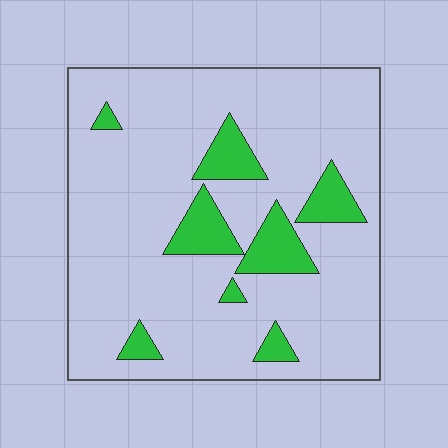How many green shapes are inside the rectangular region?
8.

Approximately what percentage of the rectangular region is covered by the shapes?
Approximately 15%.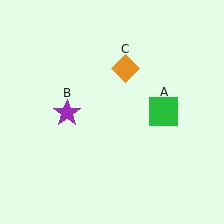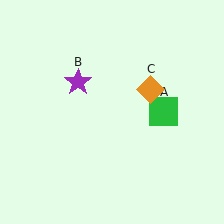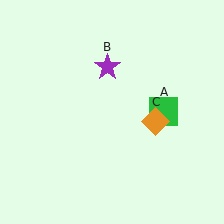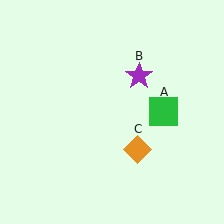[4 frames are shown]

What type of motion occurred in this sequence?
The purple star (object B), orange diamond (object C) rotated clockwise around the center of the scene.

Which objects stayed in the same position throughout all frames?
Green square (object A) remained stationary.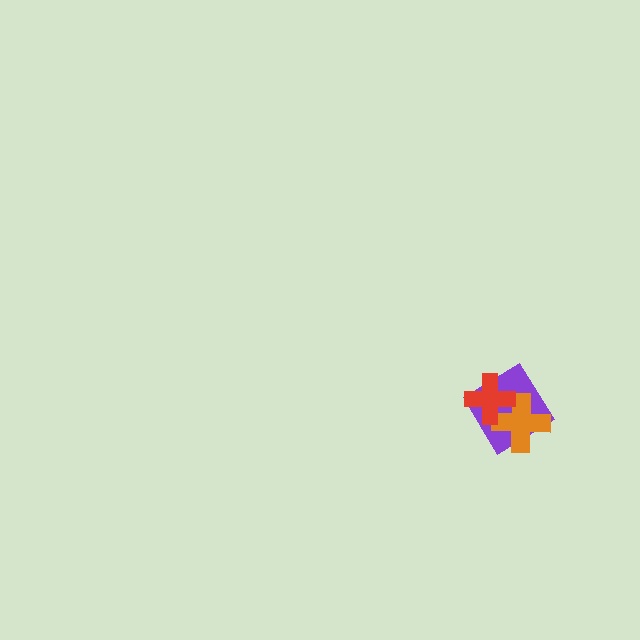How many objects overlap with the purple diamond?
2 objects overlap with the purple diamond.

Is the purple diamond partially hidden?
Yes, it is partially covered by another shape.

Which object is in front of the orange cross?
The red cross is in front of the orange cross.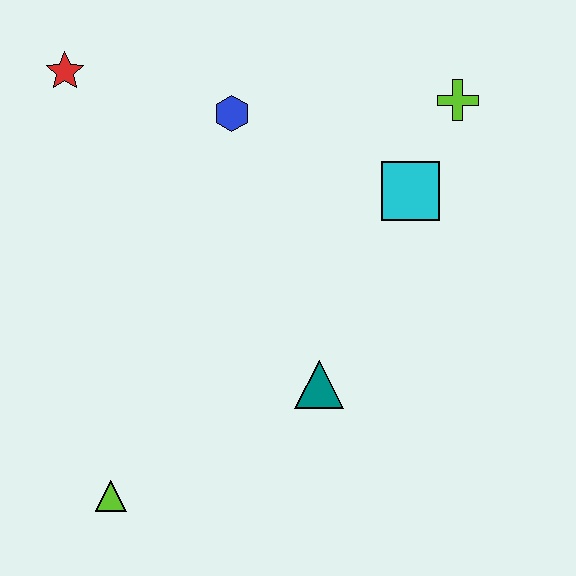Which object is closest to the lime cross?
The cyan square is closest to the lime cross.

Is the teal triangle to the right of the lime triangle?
Yes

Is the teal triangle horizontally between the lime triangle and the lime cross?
Yes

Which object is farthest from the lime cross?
The lime triangle is farthest from the lime cross.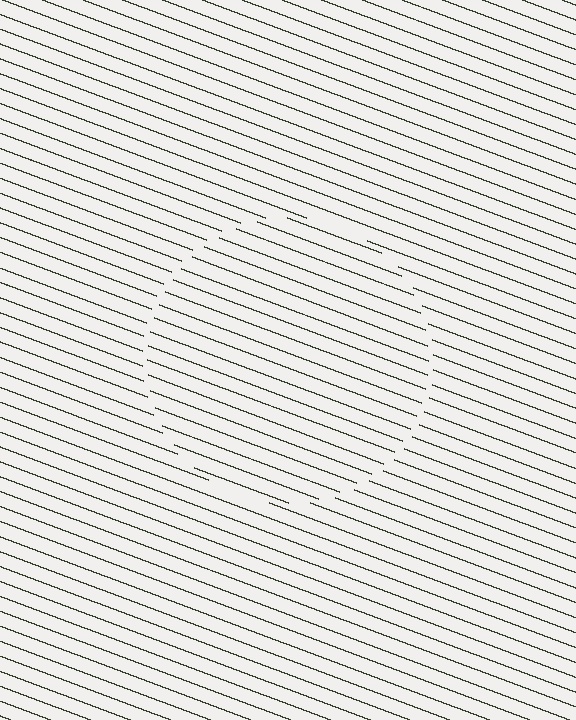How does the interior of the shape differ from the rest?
The interior of the shape contains the same grating, shifted by half a period — the contour is defined by the phase discontinuity where line-ends from the inner and outer gratings abut.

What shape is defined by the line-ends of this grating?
An illusory circle. The interior of the shape contains the same grating, shifted by half a period — the contour is defined by the phase discontinuity where line-ends from the inner and outer gratings abut.